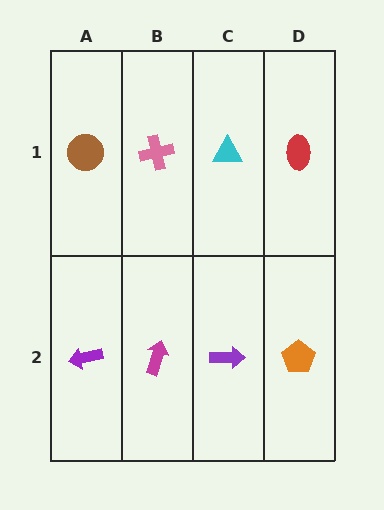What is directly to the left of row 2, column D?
A purple arrow.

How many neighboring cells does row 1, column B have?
3.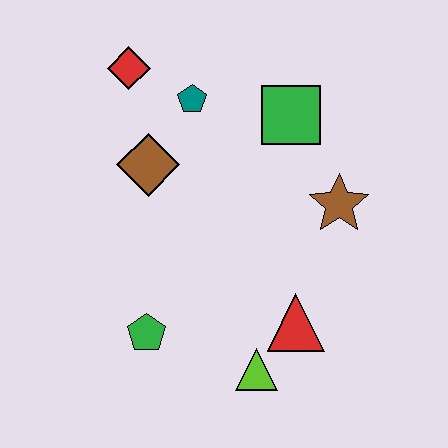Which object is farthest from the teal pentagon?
The lime triangle is farthest from the teal pentagon.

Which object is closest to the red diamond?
The teal pentagon is closest to the red diamond.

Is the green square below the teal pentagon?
Yes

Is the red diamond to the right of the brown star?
No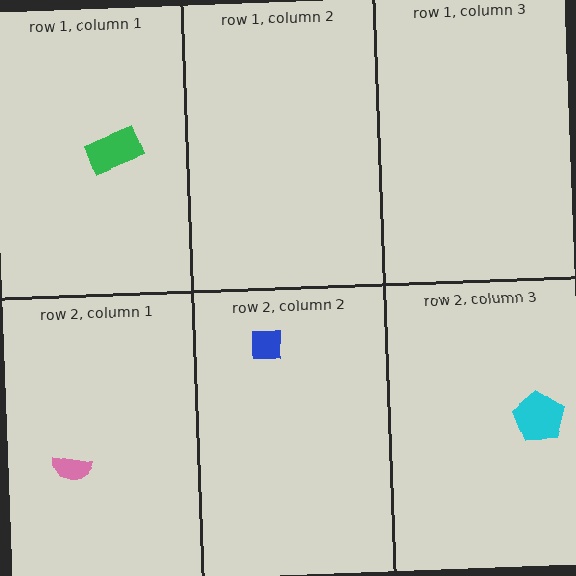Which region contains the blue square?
The row 2, column 2 region.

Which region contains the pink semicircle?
The row 2, column 1 region.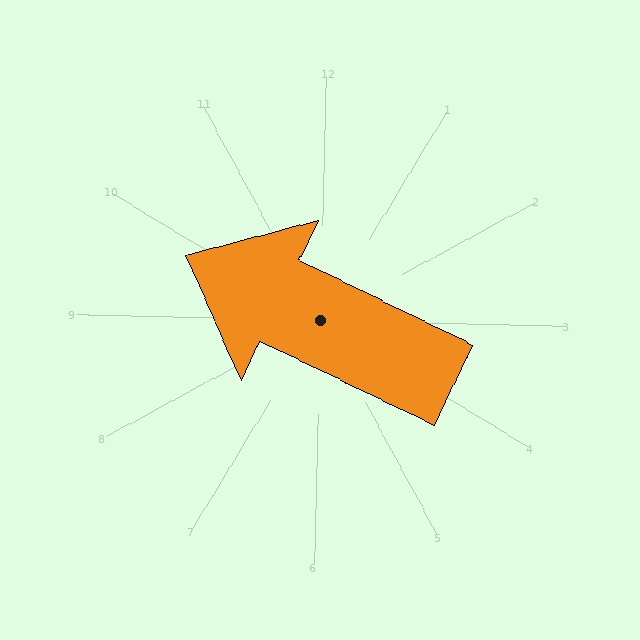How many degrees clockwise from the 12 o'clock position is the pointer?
Approximately 295 degrees.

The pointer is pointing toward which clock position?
Roughly 10 o'clock.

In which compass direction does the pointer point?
Northwest.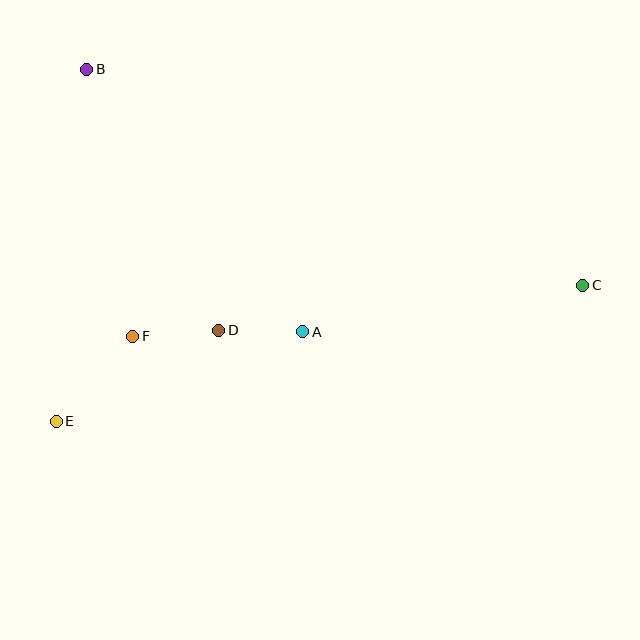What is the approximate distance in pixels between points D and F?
The distance between D and F is approximately 86 pixels.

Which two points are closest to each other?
Points A and D are closest to each other.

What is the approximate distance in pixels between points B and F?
The distance between B and F is approximately 271 pixels.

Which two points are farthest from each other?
Points C and E are farthest from each other.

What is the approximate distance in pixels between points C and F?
The distance between C and F is approximately 453 pixels.